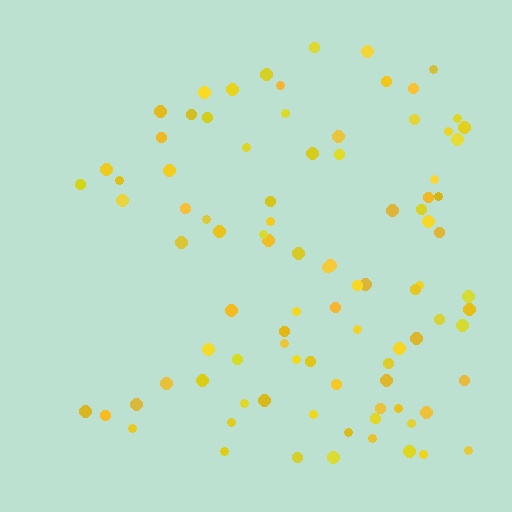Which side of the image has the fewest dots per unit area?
The left.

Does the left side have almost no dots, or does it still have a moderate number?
Still a moderate number, just noticeably fewer than the right.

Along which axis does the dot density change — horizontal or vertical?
Horizontal.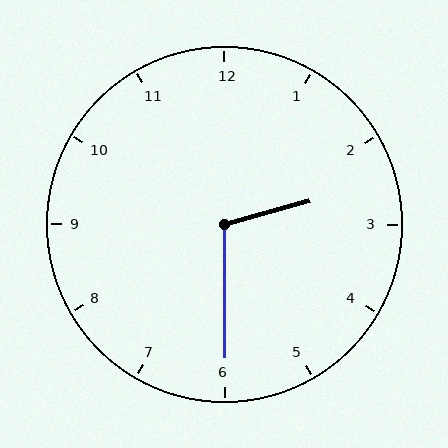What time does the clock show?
2:30.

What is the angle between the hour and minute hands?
Approximately 105 degrees.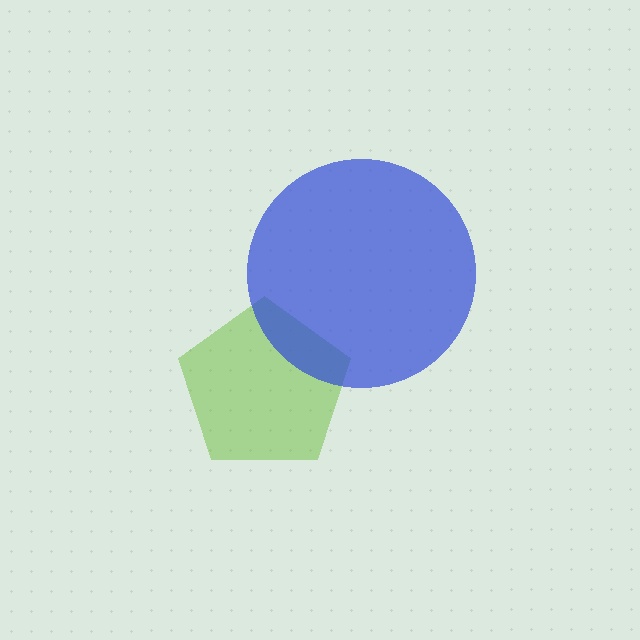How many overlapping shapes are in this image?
There are 2 overlapping shapes in the image.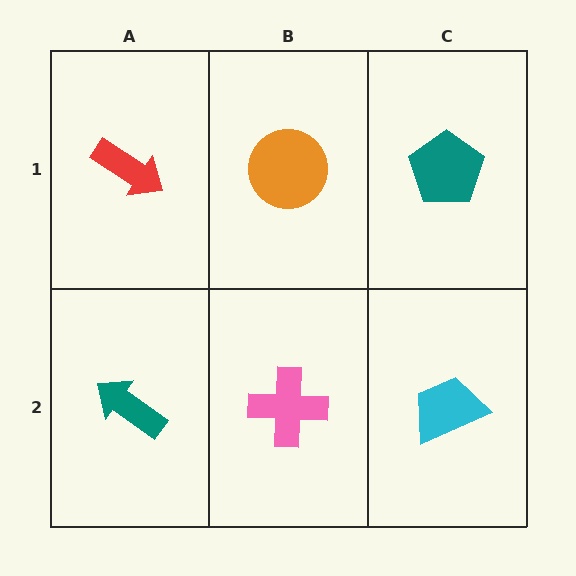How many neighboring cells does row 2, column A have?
2.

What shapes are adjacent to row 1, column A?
A teal arrow (row 2, column A), an orange circle (row 1, column B).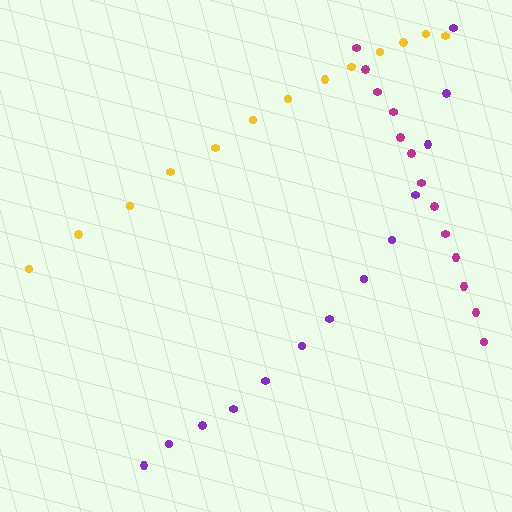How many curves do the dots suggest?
There are 3 distinct paths.